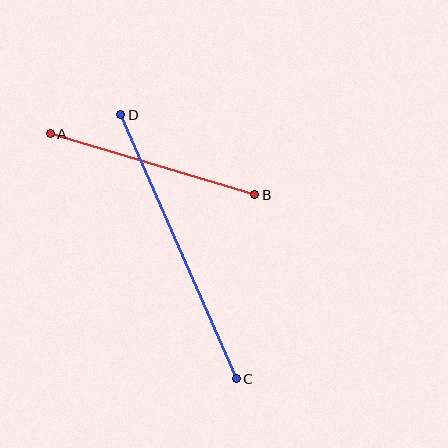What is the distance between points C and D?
The distance is approximately 288 pixels.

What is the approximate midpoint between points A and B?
The midpoint is at approximately (153, 164) pixels.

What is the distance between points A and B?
The distance is approximately 214 pixels.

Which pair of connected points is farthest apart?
Points C and D are farthest apart.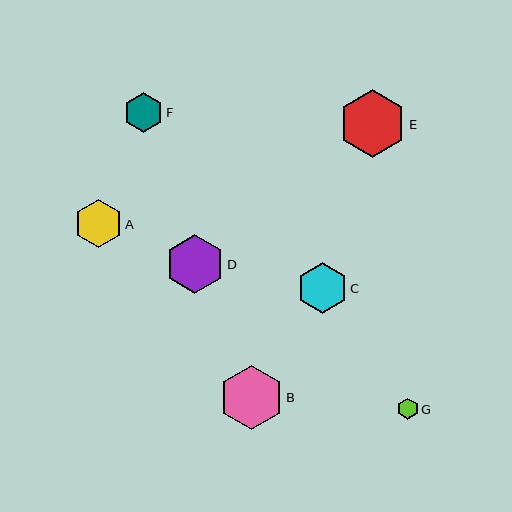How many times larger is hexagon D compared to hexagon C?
Hexagon D is approximately 1.2 times the size of hexagon C.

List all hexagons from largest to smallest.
From largest to smallest: E, B, D, C, A, F, G.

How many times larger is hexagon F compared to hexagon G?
Hexagon F is approximately 1.9 times the size of hexagon G.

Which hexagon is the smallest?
Hexagon G is the smallest with a size of approximately 21 pixels.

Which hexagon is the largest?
Hexagon E is the largest with a size of approximately 67 pixels.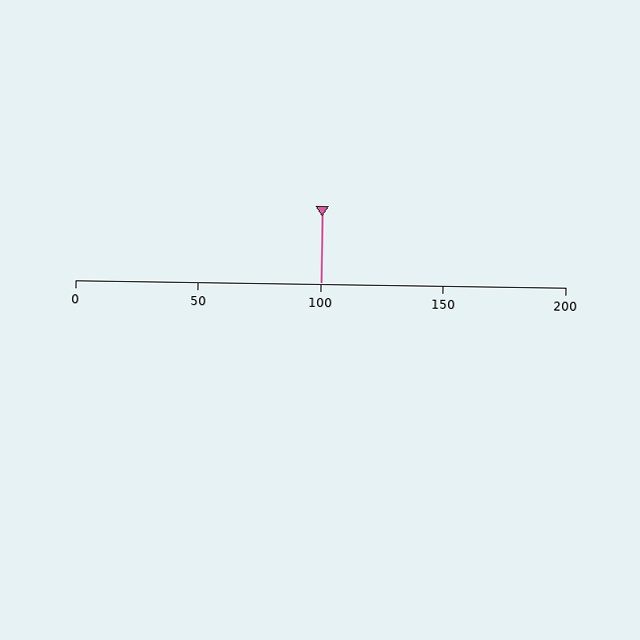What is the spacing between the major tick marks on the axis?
The major ticks are spaced 50 apart.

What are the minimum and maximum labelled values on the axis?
The axis runs from 0 to 200.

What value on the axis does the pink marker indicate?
The marker indicates approximately 100.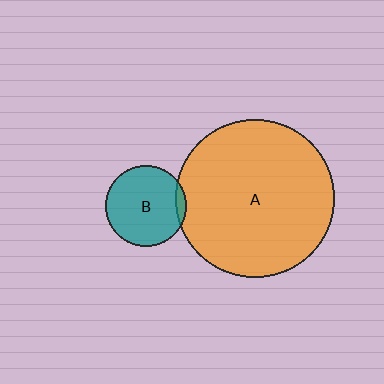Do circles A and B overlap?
Yes.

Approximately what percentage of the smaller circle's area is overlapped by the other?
Approximately 5%.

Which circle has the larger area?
Circle A (orange).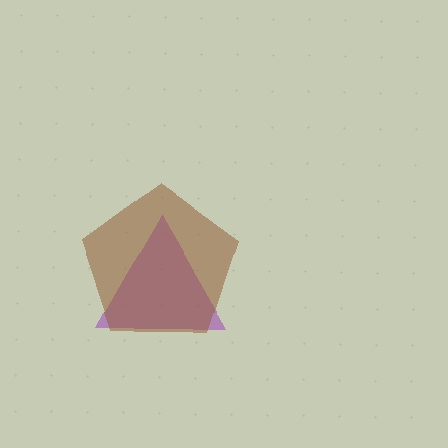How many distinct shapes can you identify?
There are 2 distinct shapes: a purple triangle, a brown pentagon.